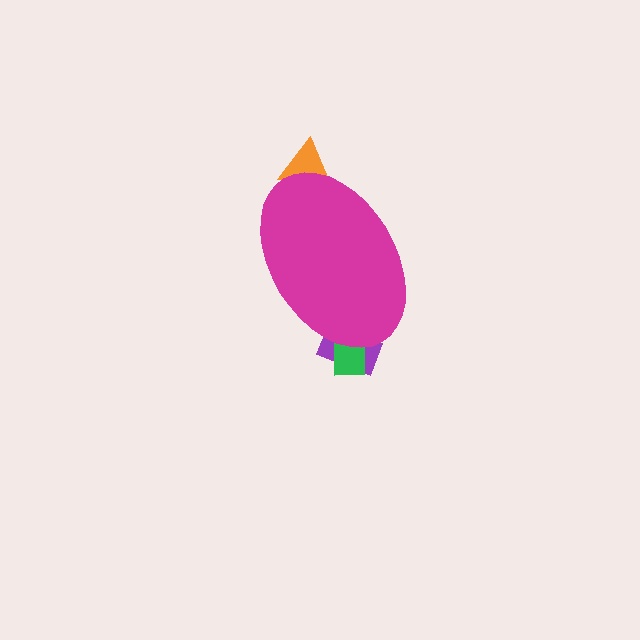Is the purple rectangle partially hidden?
Yes, the purple rectangle is partially hidden behind the magenta ellipse.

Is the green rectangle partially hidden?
Yes, the green rectangle is partially hidden behind the magenta ellipse.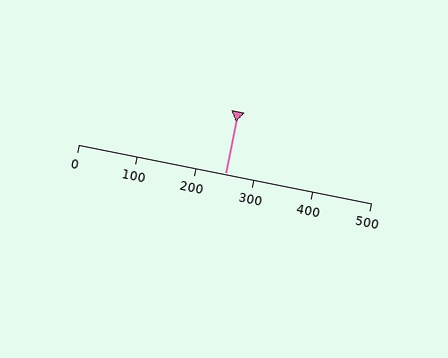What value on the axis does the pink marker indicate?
The marker indicates approximately 250.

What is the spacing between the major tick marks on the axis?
The major ticks are spaced 100 apart.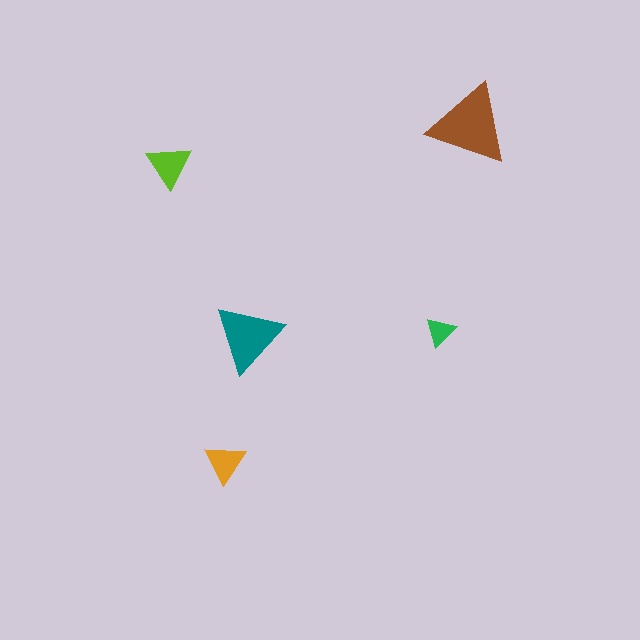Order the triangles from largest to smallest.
the brown one, the teal one, the lime one, the orange one, the green one.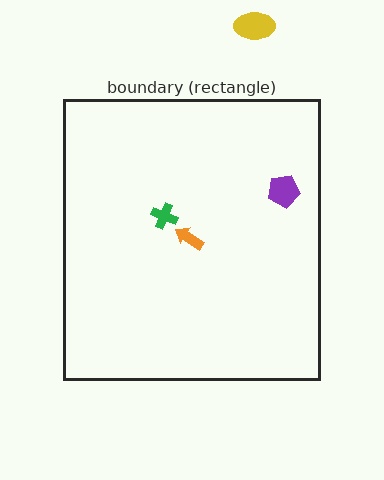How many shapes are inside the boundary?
3 inside, 1 outside.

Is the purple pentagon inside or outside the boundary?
Inside.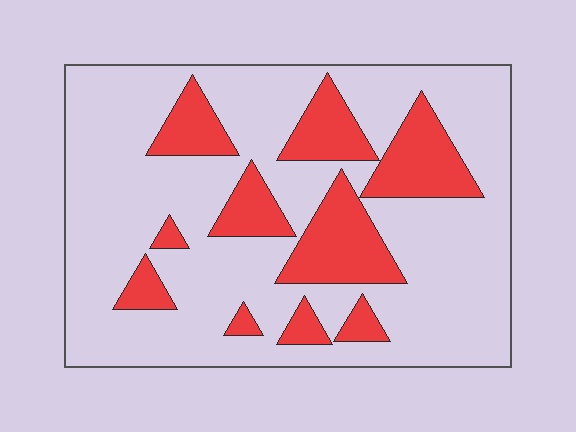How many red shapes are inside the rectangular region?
10.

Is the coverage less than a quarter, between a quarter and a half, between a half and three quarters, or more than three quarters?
Less than a quarter.